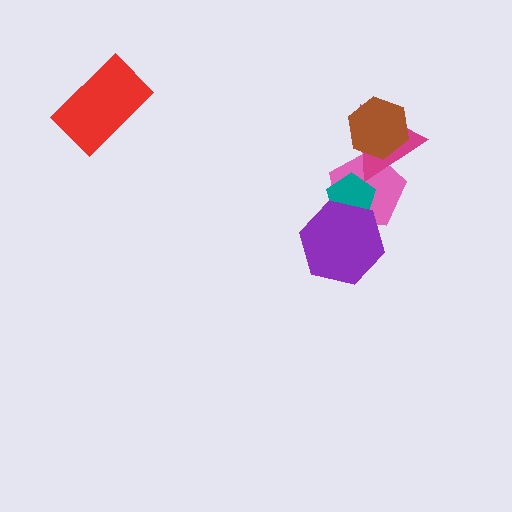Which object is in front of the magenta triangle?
The brown hexagon is in front of the magenta triangle.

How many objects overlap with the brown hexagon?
2 objects overlap with the brown hexagon.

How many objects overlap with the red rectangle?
0 objects overlap with the red rectangle.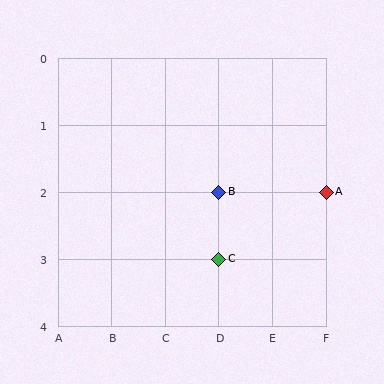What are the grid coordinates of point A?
Point A is at grid coordinates (F, 2).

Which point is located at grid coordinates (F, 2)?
Point A is at (F, 2).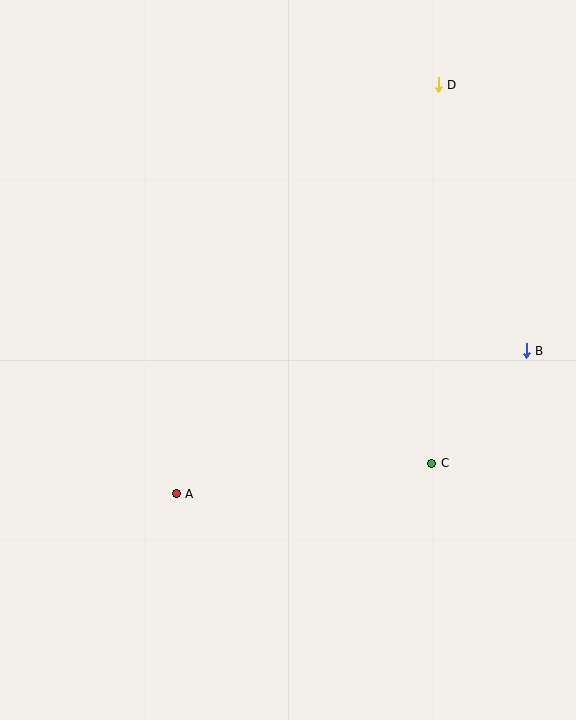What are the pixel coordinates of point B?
Point B is at (526, 351).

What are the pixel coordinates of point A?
Point A is at (176, 494).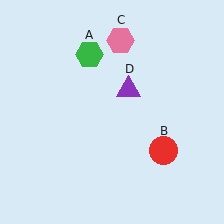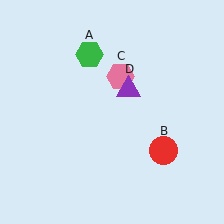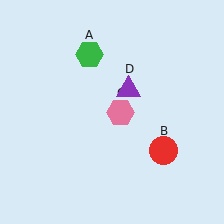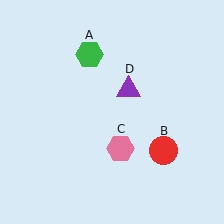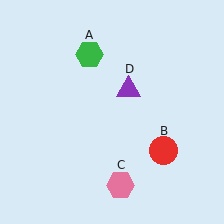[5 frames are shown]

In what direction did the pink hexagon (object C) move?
The pink hexagon (object C) moved down.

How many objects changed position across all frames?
1 object changed position: pink hexagon (object C).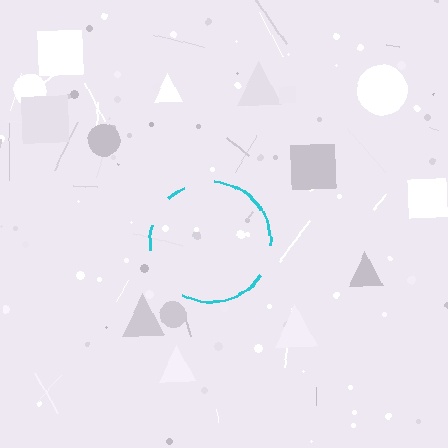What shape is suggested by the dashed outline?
The dashed outline suggests a circle.